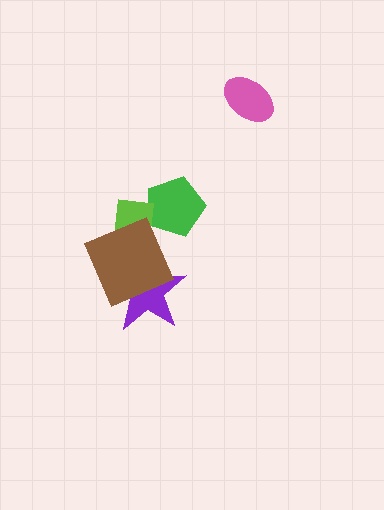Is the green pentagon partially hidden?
Yes, it is partially covered by another shape.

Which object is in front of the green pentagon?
The lime square is in front of the green pentagon.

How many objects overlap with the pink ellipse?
0 objects overlap with the pink ellipse.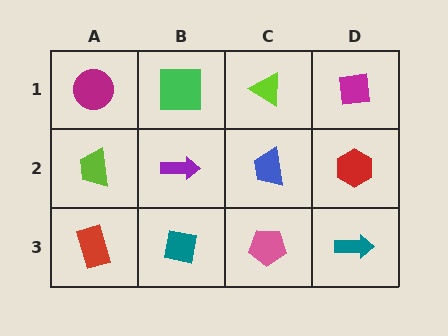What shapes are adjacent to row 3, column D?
A red hexagon (row 2, column D), a pink pentagon (row 3, column C).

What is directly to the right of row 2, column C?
A red hexagon.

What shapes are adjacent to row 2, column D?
A magenta square (row 1, column D), a teal arrow (row 3, column D), a blue trapezoid (row 2, column C).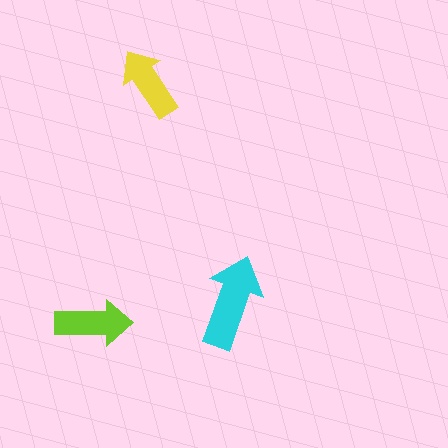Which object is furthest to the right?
The cyan arrow is rightmost.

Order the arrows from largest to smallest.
the cyan one, the lime one, the yellow one.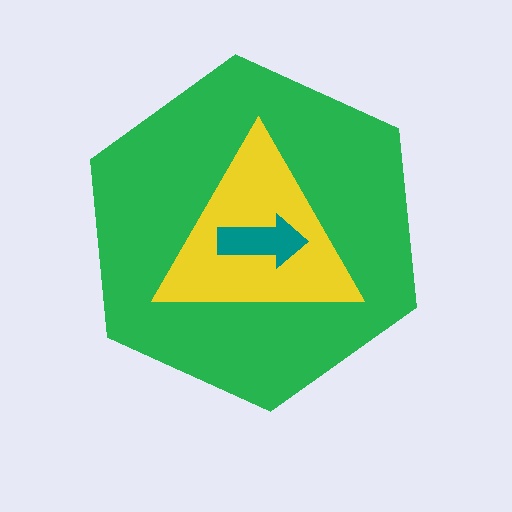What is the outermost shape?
The green hexagon.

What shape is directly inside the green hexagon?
The yellow triangle.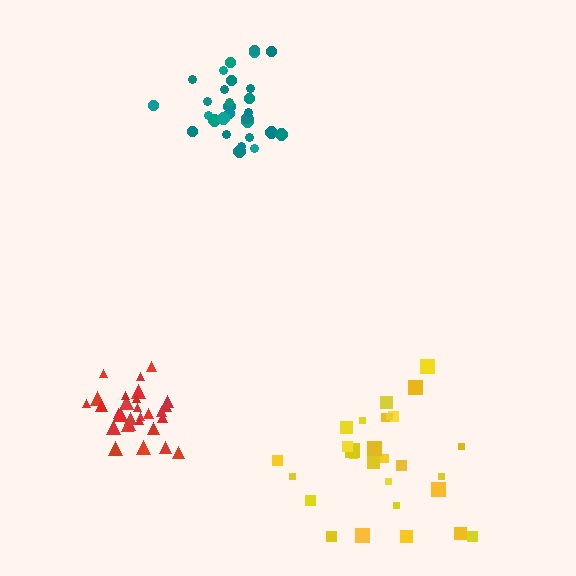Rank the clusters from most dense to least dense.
red, teal, yellow.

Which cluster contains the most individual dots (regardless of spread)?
Red (30).